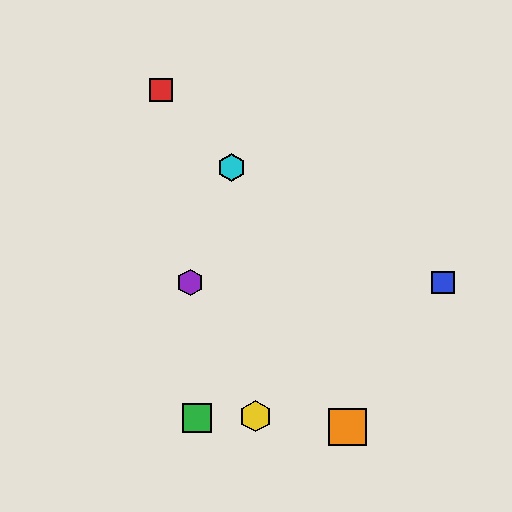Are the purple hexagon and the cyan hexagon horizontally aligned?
No, the purple hexagon is at y≈283 and the cyan hexagon is at y≈168.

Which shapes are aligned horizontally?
The blue square, the purple hexagon are aligned horizontally.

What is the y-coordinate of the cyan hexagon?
The cyan hexagon is at y≈168.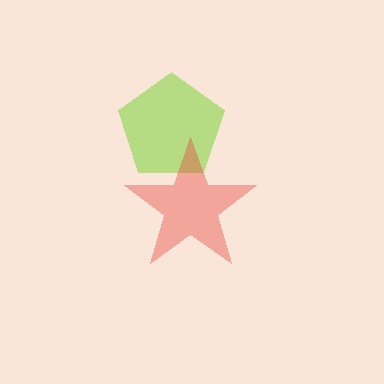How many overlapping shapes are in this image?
There are 2 overlapping shapes in the image.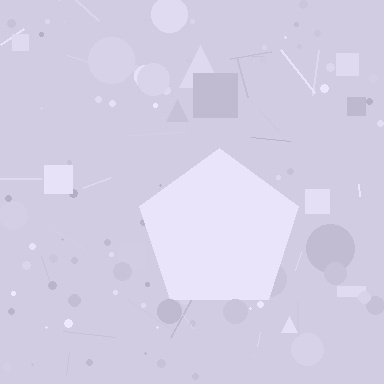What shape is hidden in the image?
A pentagon is hidden in the image.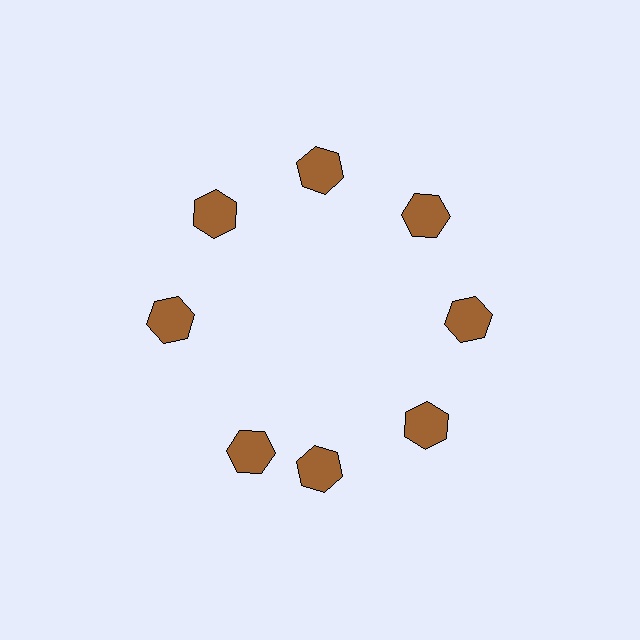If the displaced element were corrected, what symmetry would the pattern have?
It would have 8-fold rotational symmetry — the pattern would map onto itself every 45 degrees.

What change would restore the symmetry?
The symmetry would be restored by rotating it back into even spacing with its neighbors so that all 8 hexagons sit at equal angles and equal distance from the center.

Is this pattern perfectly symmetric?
No. The 8 brown hexagons are arranged in a ring, but one element near the 8 o'clock position is rotated out of alignment along the ring, breaking the 8-fold rotational symmetry.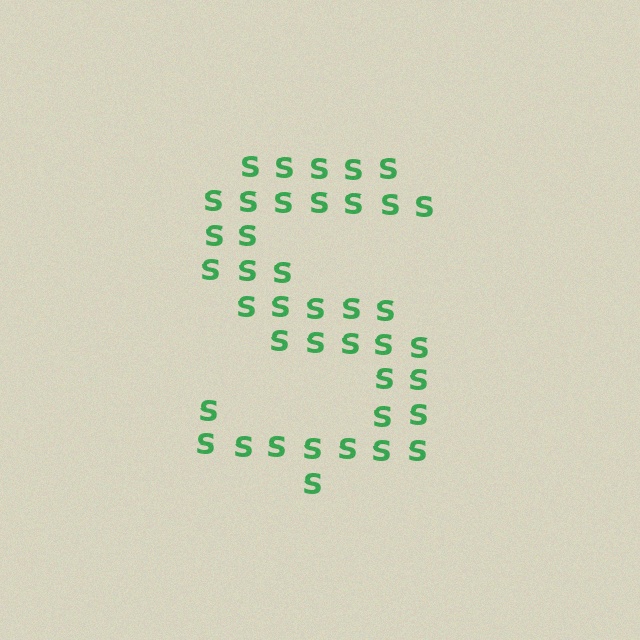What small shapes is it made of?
It is made of small letter S's.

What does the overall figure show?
The overall figure shows the letter S.